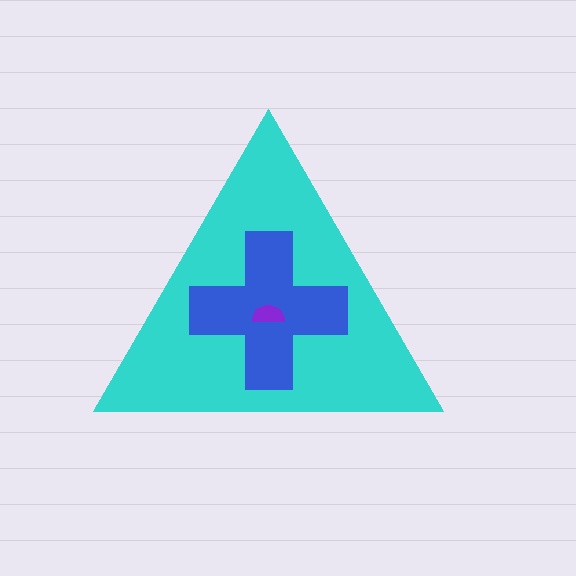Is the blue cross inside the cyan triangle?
Yes.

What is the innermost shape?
The purple semicircle.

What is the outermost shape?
The cyan triangle.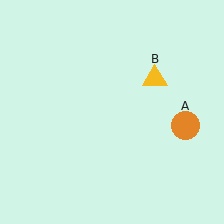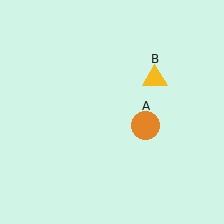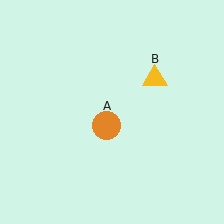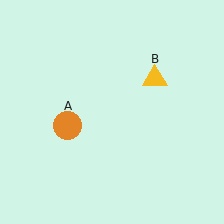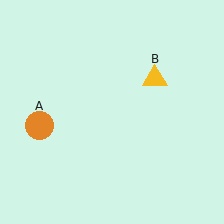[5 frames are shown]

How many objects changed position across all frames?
1 object changed position: orange circle (object A).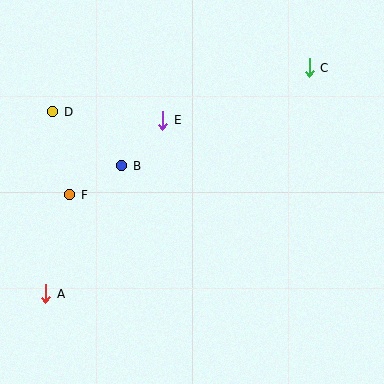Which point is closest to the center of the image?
Point B at (122, 166) is closest to the center.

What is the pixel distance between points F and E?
The distance between F and E is 119 pixels.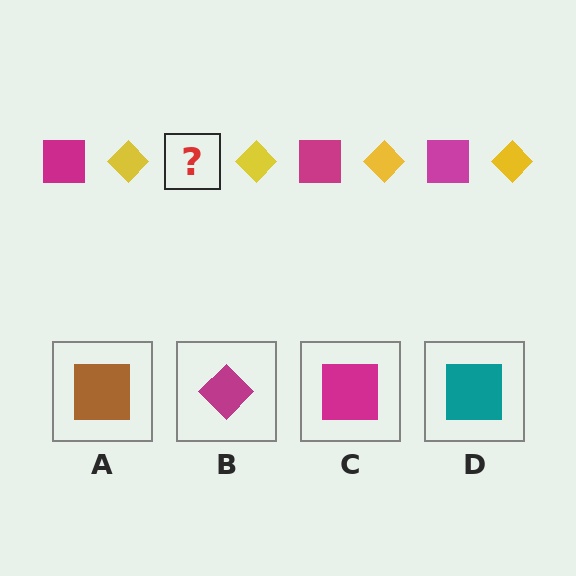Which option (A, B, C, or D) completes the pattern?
C.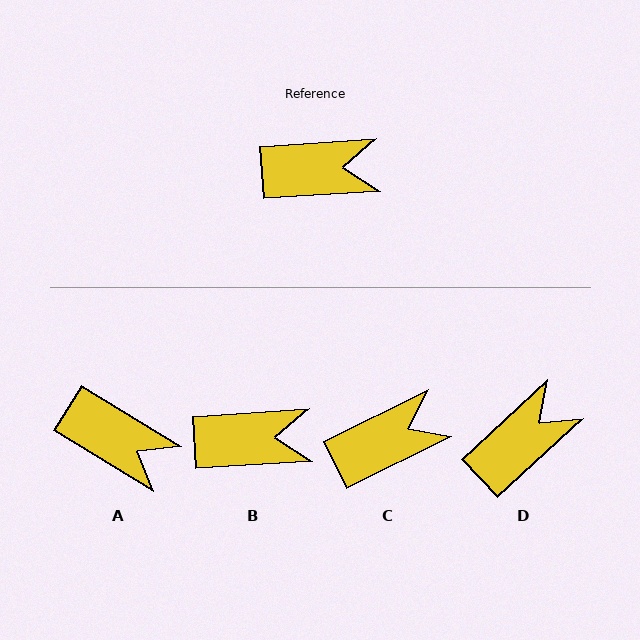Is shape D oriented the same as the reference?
No, it is off by about 39 degrees.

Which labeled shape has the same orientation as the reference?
B.